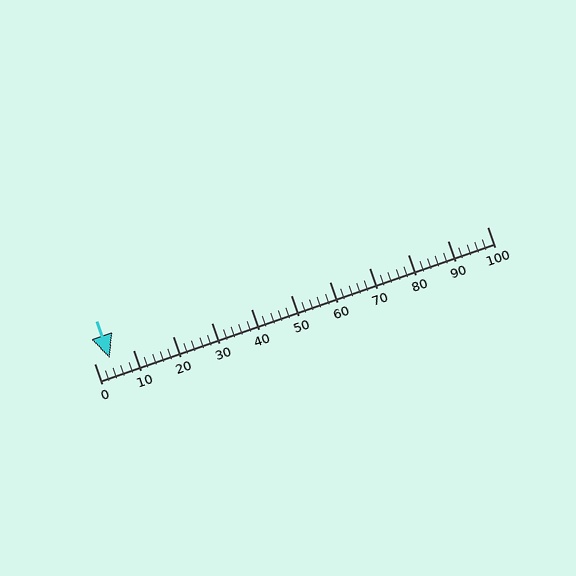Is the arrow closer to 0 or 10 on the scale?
The arrow is closer to 0.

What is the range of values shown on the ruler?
The ruler shows values from 0 to 100.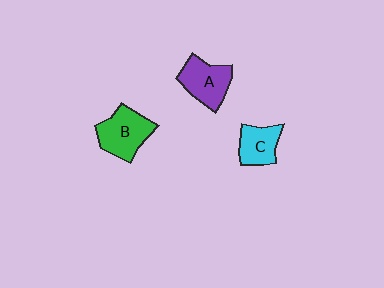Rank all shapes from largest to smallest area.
From largest to smallest: B (green), A (purple), C (cyan).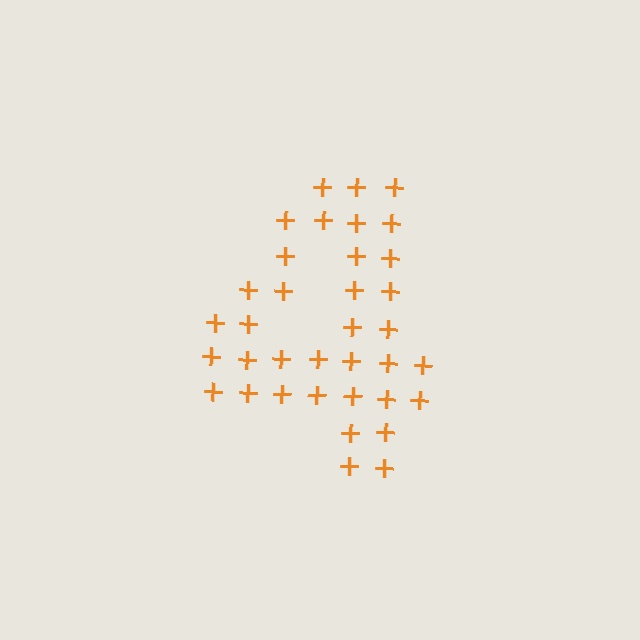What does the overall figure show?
The overall figure shows the digit 4.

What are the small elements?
The small elements are plus signs.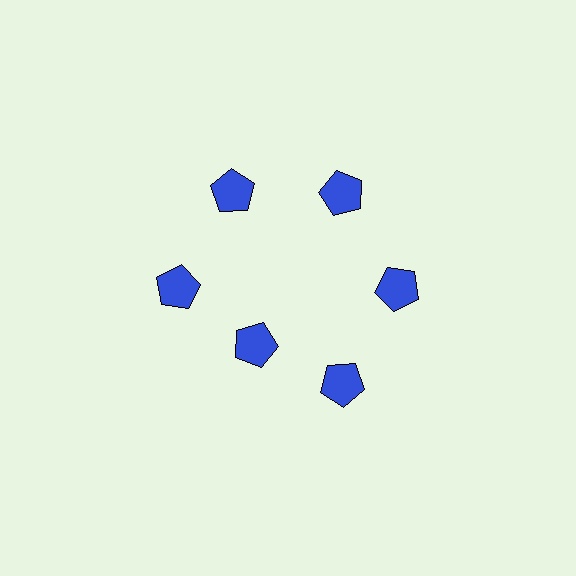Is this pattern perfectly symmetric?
No. The 6 blue pentagons are arranged in a ring, but one element near the 7 o'clock position is pulled inward toward the center, breaking the 6-fold rotational symmetry.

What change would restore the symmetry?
The symmetry would be restored by moving it outward, back onto the ring so that all 6 pentagons sit at equal angles and equal distance from the center.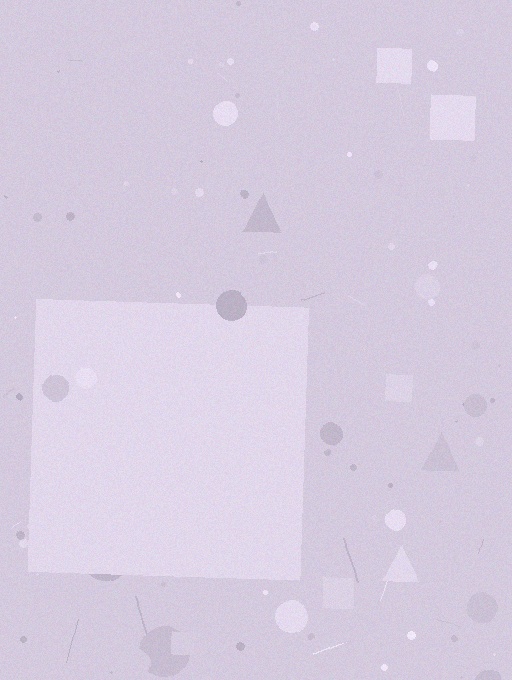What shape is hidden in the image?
A square is hidden in the image.